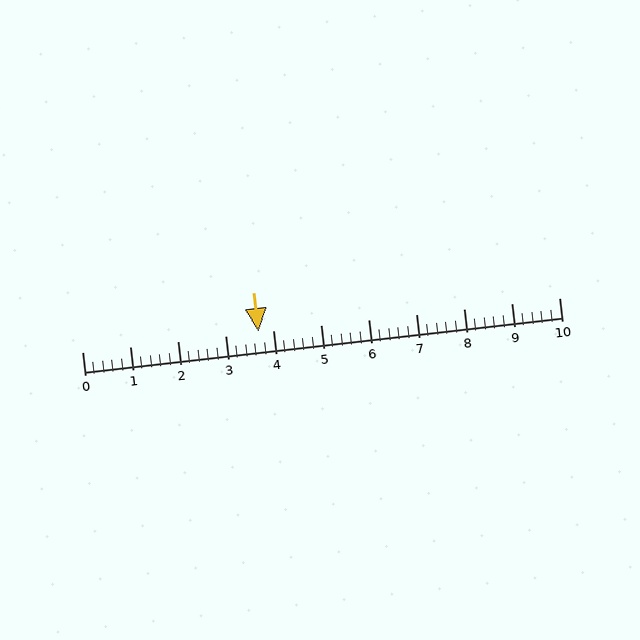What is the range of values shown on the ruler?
The ruler shows values from 0 to 10.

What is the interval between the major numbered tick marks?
The major tick marks are spaced 1 units apart.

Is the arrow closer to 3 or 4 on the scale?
The arrow is closer to 4.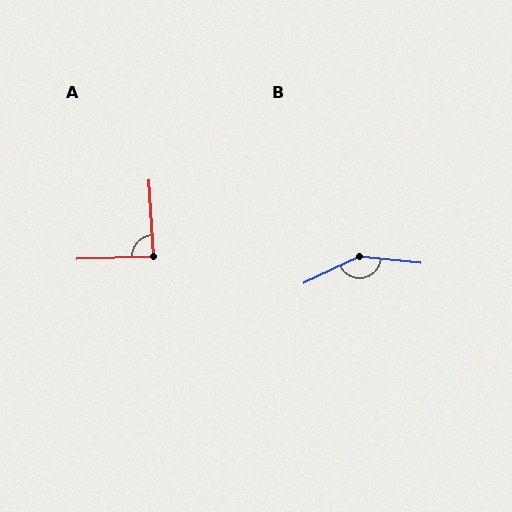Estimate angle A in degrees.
Approximately 88 degrees.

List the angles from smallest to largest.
A (88°), B (149°).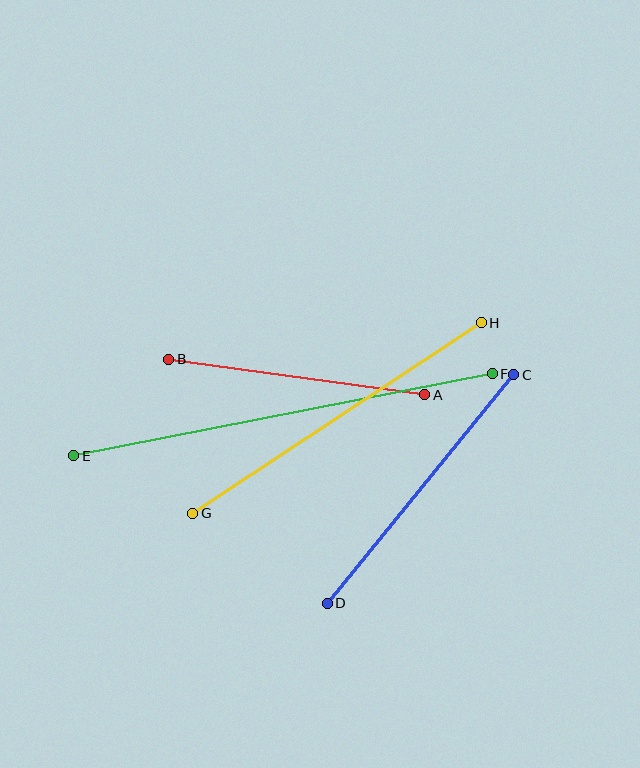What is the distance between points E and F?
The distance is approximately 426 pixels.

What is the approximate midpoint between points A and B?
The midpoint is at approximately (297, 377) pixels.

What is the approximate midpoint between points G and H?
The midpoint is at approximately (337, 418) pixels.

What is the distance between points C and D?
The distance is approximately 295 pixels.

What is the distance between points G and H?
The distance is approximately 346 pixels.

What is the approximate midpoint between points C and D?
The midpoint is at approximately (420, 489) pixels.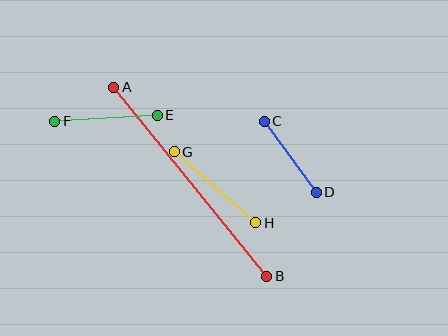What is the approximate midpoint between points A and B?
The midpoint is at approximately (190, 182) pixels.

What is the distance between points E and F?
The distance is approximately 103 pixels.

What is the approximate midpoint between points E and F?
The midpoint is at approximately (106, 118) pixels.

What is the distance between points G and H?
The distance is approximately 108 pixels.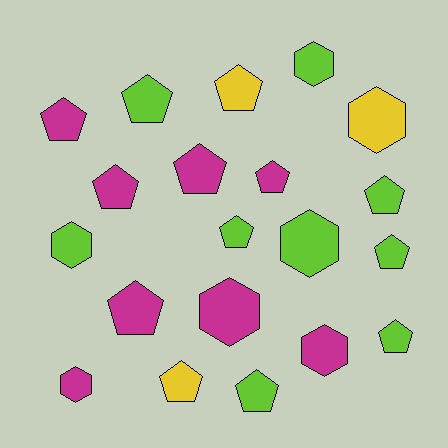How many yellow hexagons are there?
There is 1 yellow hexagon.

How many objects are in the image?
There are 20 objects.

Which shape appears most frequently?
Pentagon, with 13 objects.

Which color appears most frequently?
Lime, with 9 objects.